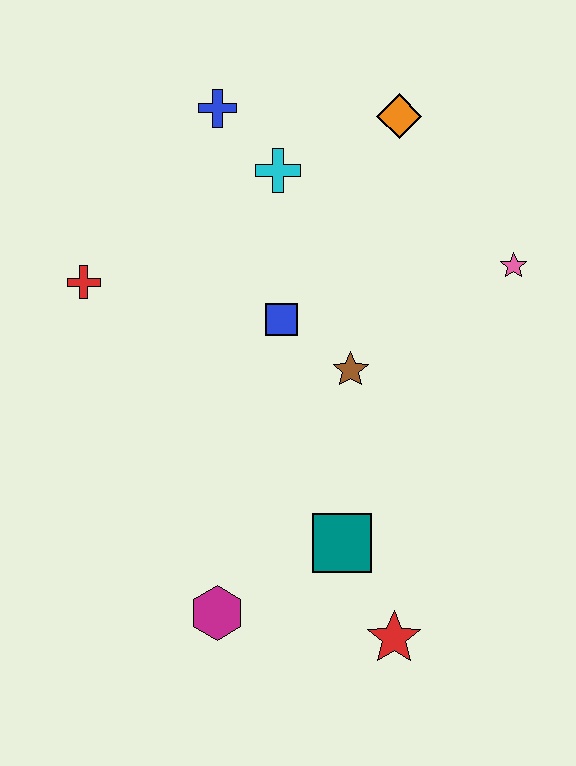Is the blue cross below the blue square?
No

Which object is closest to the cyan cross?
The blue cross is closest to the cyan cross.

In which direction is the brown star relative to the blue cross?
The brown star is below the blue cross.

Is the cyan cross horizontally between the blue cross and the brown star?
Yes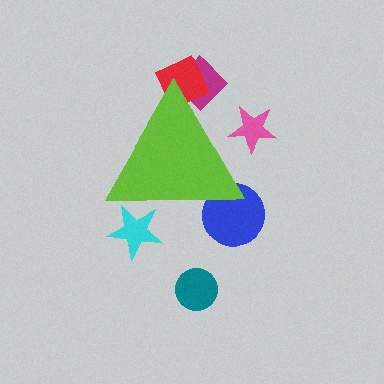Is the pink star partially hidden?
Yes, the pink star is partially hidden behind the lime triangle.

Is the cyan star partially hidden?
Yes, the cyan star is partially hidden behind the lime triangle.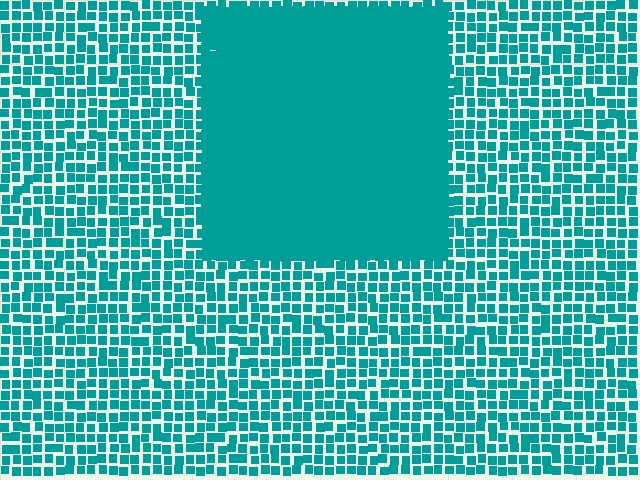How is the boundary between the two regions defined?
The boundary is defined by a change in element density (approximately 2.2x ratio). All elements are the same color, size, and shape.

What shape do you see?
I see a rectangle.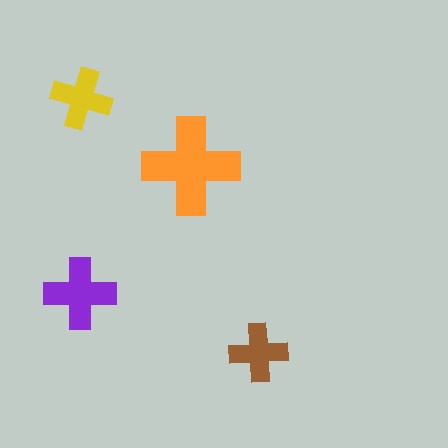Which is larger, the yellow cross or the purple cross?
The purple one.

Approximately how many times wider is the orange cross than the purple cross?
About 1.5 times wider.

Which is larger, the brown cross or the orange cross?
The orange one.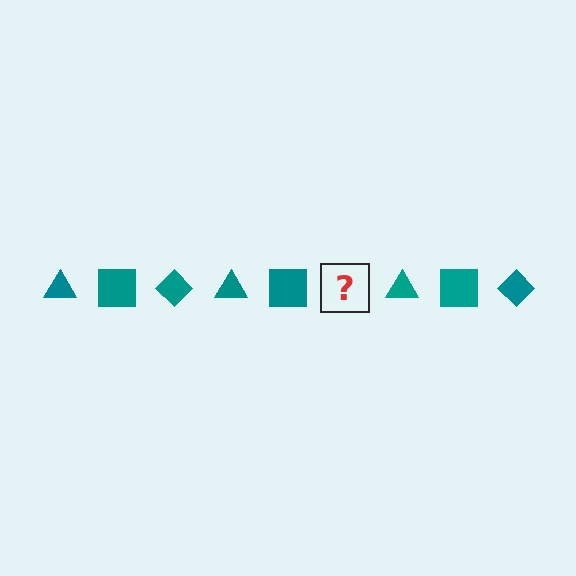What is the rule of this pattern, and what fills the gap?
The rule is that the pattern cycles through triangle, square, diamond shapes in teal. The gap should be filled with a teal diamond.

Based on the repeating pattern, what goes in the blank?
The blank should be a teal diamond.